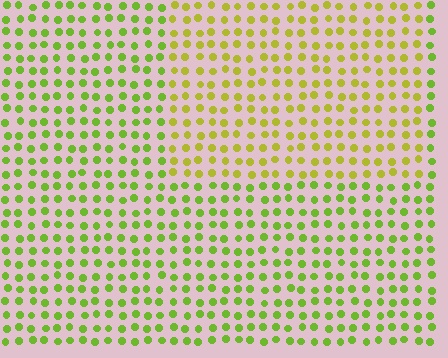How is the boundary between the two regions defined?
The boundary is defined purely by a slight shift in hue (about 28 degrees). Spacing, size, and orientation are identical on both sides.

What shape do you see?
I see a rectangle.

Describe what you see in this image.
The image is filled with small lime elements in a uniform arrangement. A rectangle-shaped region is visible where the elements are tinted to a slightly different hue, forming a subtle color boundary.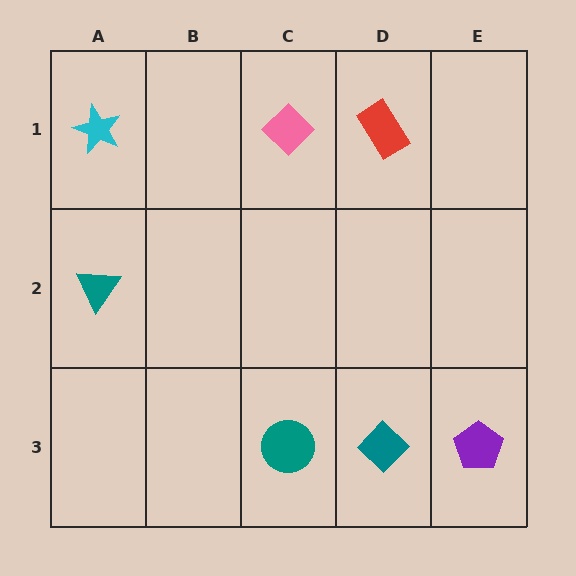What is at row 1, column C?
A pink diamond.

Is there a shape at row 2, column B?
No, that cell is empty.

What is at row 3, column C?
A teal circle.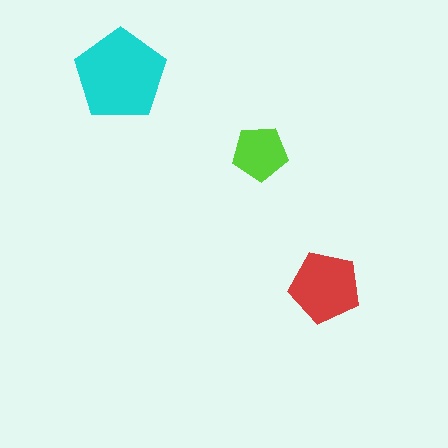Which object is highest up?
The cyan pentagon is topmost.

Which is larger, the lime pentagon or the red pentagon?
The red one.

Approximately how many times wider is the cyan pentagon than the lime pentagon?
About 1.5 times wider.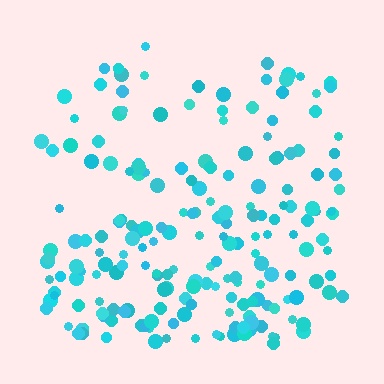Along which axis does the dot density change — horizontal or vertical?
Vertical.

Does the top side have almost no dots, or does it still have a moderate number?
Still a moderate number, just noticeably fewer than the bottom.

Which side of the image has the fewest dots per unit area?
The top.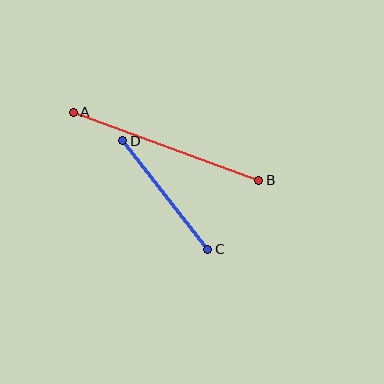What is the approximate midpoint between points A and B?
The midpoint is at approximately (166, 146) pixels.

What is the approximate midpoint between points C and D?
The midpoint is at approximately (165, 195) pixels.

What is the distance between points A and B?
The distance is approximately 197 pixels.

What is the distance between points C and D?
The distance is approximately 138 pixels.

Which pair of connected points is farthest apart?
Points A and B are farthest apart.